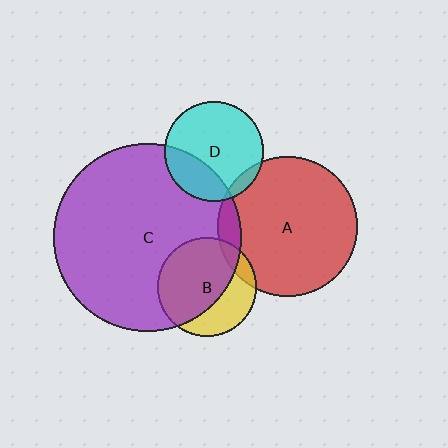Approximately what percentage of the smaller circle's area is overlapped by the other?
Approximately 10%.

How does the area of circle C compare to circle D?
Approximately 3.6 times.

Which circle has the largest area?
Circle C (purple).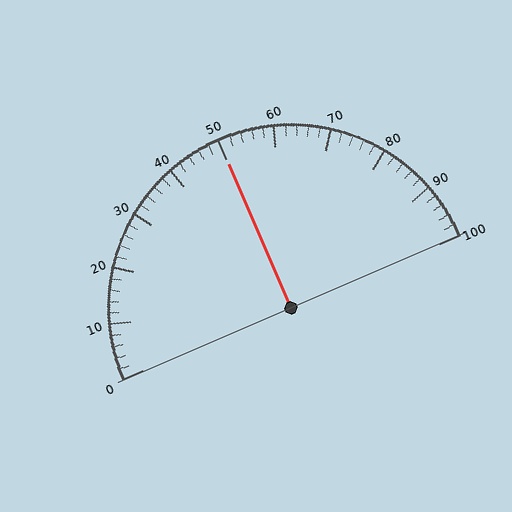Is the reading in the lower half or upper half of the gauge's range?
The reading is in the upper half of the range (0 to 100).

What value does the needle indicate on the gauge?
The needle indicates approximately 50.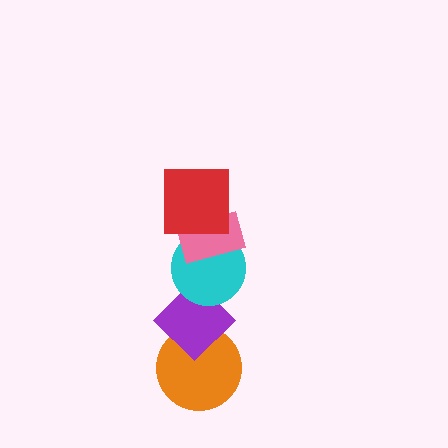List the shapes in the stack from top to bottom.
From top to bottom: the red square, the pink rectangle, the cyan circle, the purple diamond, the orange circle.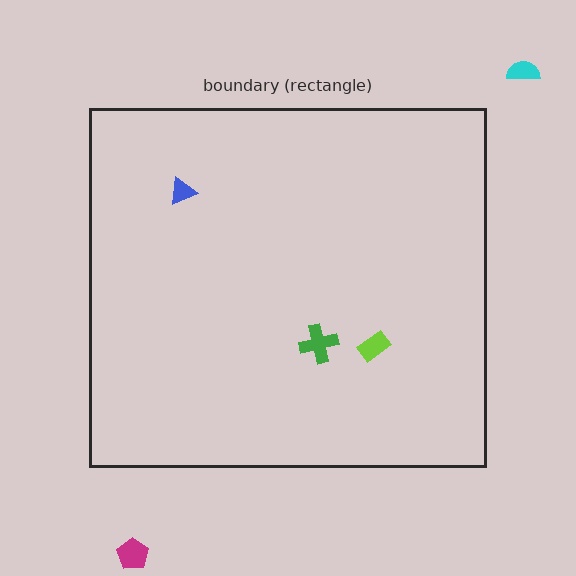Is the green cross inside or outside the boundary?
Inside.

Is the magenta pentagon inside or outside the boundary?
Outside.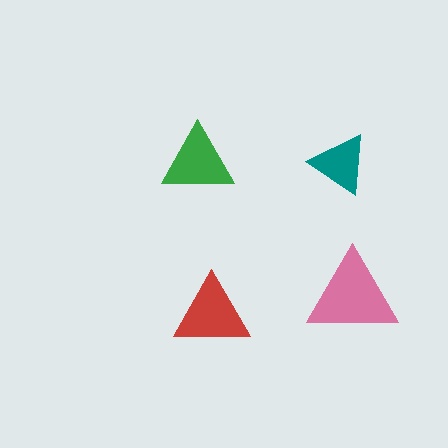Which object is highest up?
The green triangle is topmost.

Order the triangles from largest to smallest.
the pink one, the red one, the green one, the teal one.